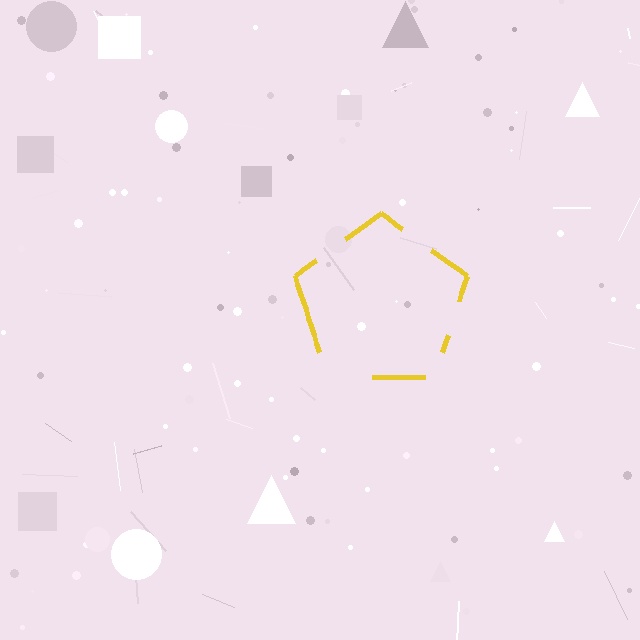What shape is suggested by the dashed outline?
The dashed outline suggests a pentagon.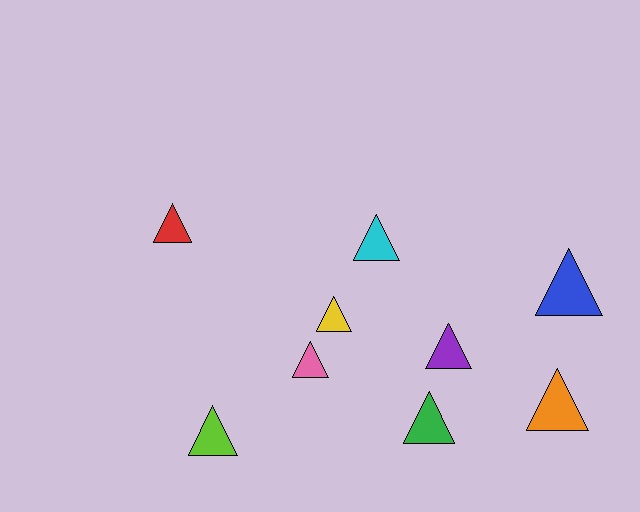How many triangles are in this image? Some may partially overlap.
There are 9 triangles.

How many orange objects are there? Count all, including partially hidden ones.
There is 1 orange object.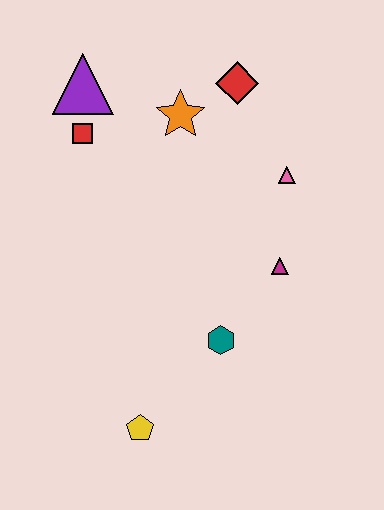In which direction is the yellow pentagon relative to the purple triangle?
The yellow pentagon is below the purple triangle.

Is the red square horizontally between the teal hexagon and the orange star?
No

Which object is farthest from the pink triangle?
The yellow pentagon is farthest from the pink triangle.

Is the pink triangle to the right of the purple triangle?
Yes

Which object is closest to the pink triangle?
The magenta triangle is closest to the pink triangle.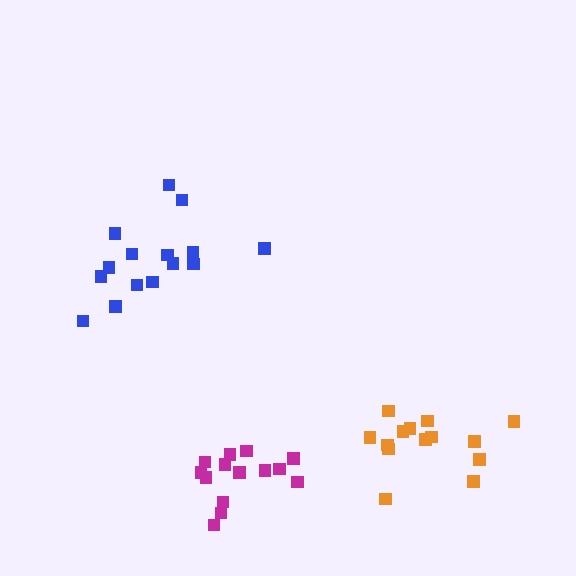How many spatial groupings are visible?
There are 3 spatial groupings.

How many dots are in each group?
Group 1: 15 dots, Group 2: 14 dots, Group 3: 14 dots (43 total).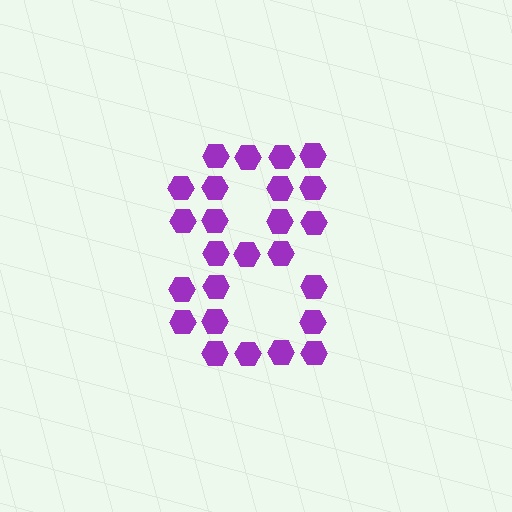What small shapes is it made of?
It is made of small hexagons.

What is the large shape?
The large shape is the digit 8.